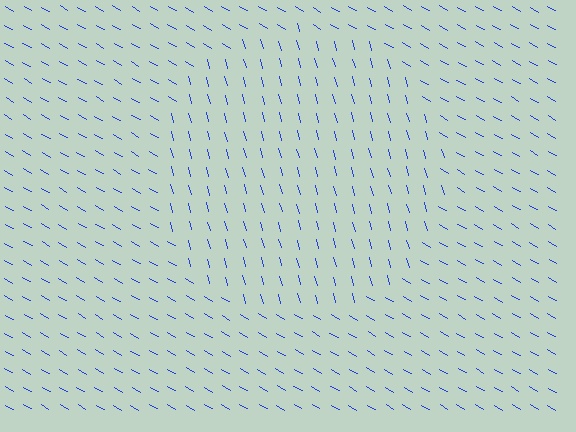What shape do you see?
I see a circle.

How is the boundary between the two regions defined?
The boundary is defined purely by a change in line orientation (approximately 45 degrees difference). All lines are the same color and thickness.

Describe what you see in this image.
The image is filled with small blue line segments. A circle region in the image has lines oriented differently from the surrounding lines, creating a visible texture boundary.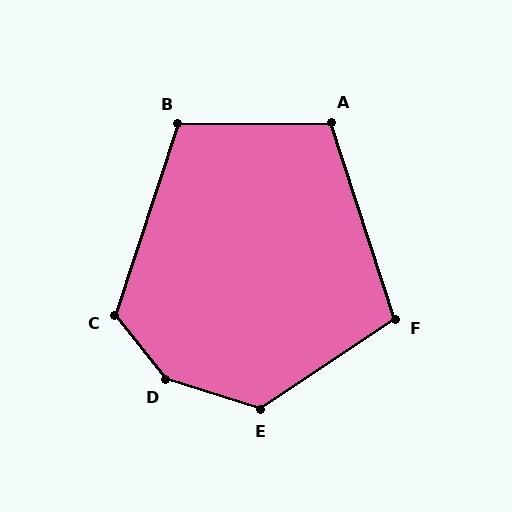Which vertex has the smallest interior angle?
F, at approximately 106 degrees.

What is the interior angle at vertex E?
Approximately 129 degrees (obtuse).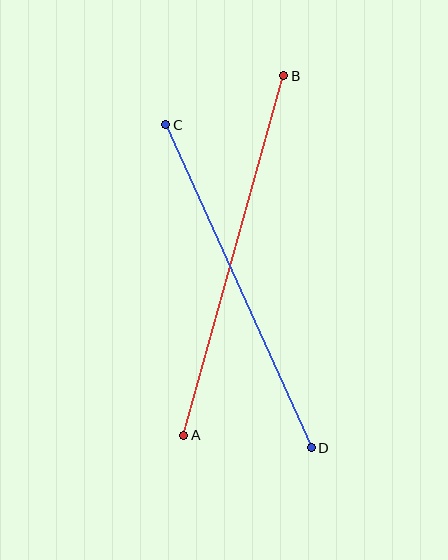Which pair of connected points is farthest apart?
Points A and B are farthest apart.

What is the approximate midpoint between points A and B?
The midpoint is at approximately (234, 256) pixels.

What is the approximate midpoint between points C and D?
The midpoint is at approximately (239, 286) pixels.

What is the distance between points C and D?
The distance is approximately 354 pixels.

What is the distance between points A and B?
The distance is approximately 373 pixels.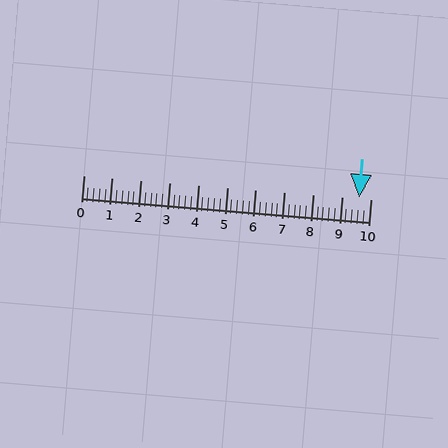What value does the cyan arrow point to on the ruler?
The cyan arrow points to approximately 9.6.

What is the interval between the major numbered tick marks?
The major tick marks are spaced 1 units apart.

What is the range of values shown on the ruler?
The ruler shows values from 0 to 10.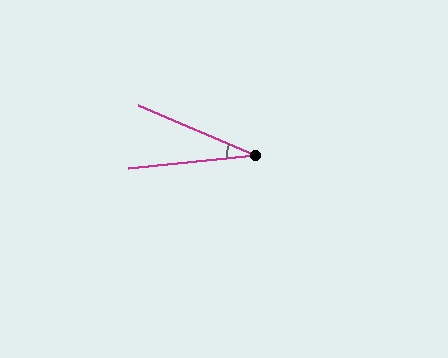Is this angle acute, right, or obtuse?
It is acute.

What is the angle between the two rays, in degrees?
Approximately 29 degrees.